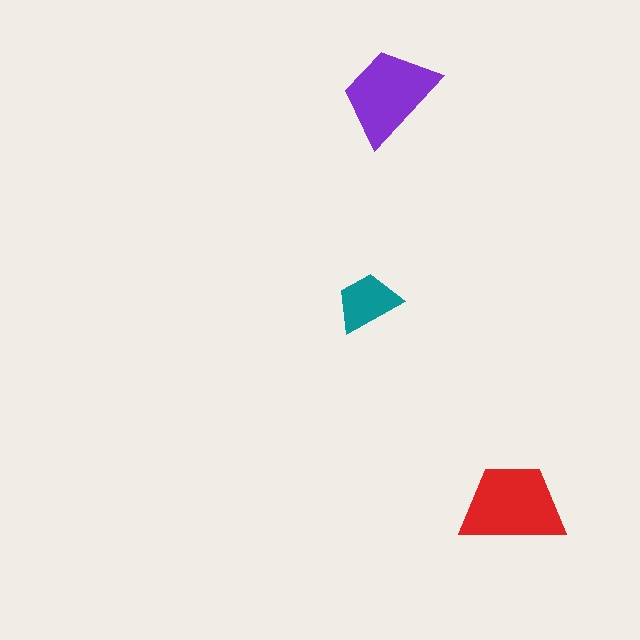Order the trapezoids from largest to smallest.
the red one, the purple one, the teal one.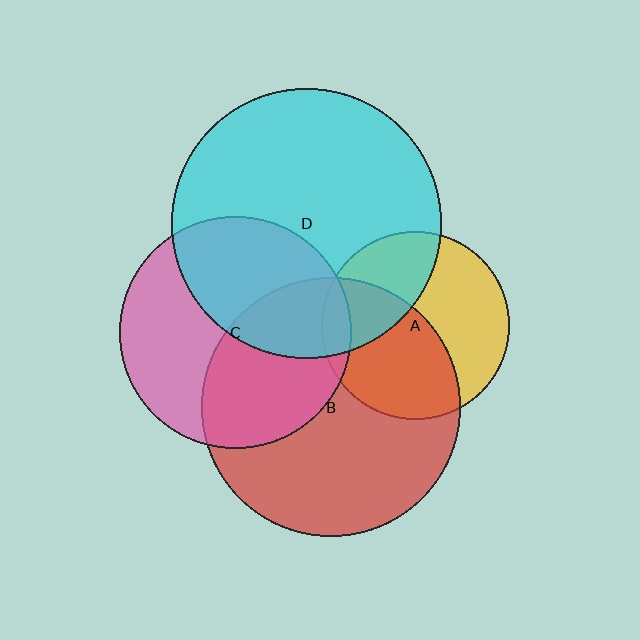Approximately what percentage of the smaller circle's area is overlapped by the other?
Approximately 50%.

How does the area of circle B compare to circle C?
Approximately 1.2 times.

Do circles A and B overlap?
Yes.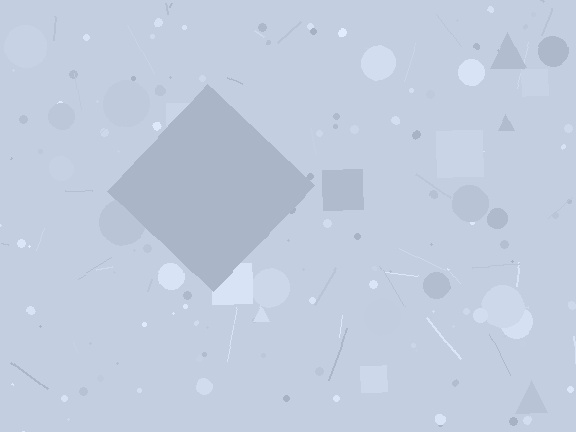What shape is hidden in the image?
A diamond is hidden in the image.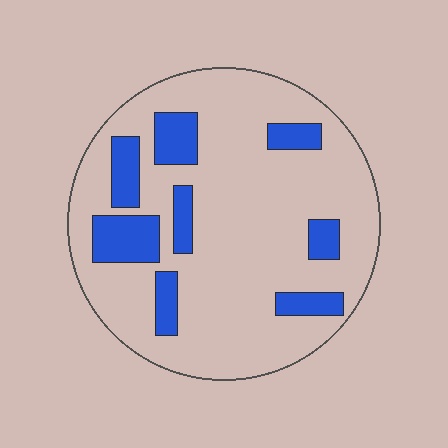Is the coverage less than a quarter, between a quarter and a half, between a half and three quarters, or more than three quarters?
Less than a quarter.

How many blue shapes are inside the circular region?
8.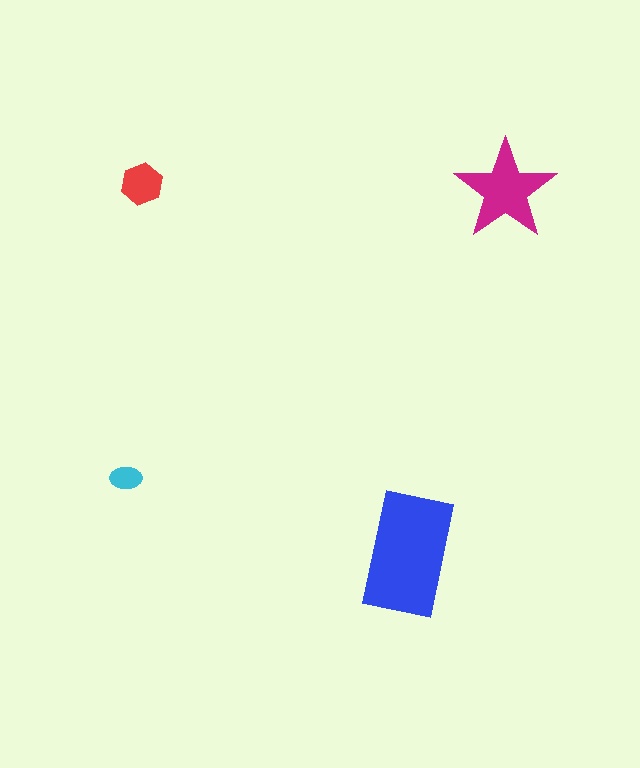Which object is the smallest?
The cyan ellipse.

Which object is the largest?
The blue rectangle.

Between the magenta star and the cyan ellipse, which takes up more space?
The magenta star.